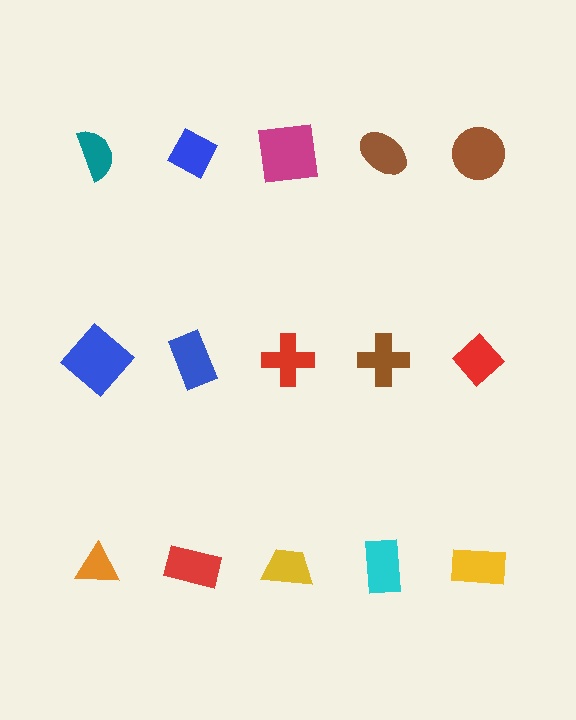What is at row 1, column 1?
A teal semicircle.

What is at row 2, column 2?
A blue rectangle.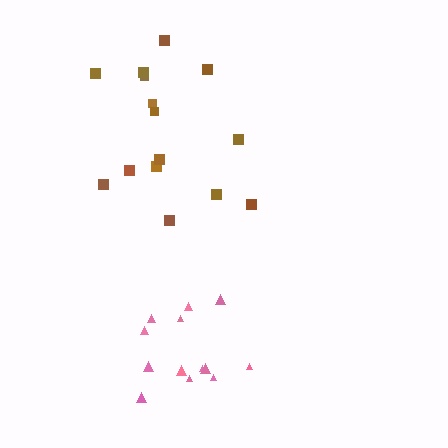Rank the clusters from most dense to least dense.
pink, brown.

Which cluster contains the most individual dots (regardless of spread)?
Brown (15).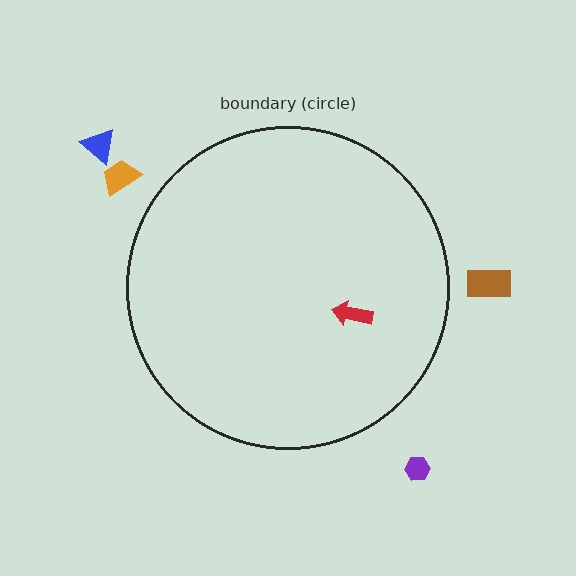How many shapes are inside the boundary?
1 inside, 4 outside.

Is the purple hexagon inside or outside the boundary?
Outside.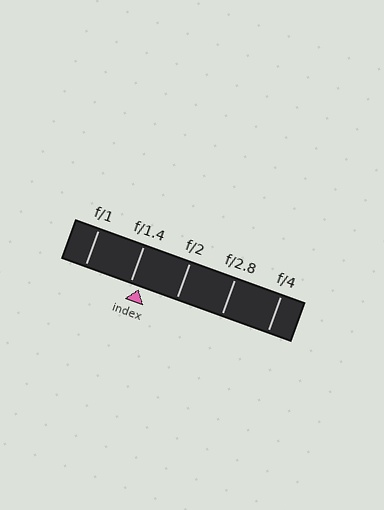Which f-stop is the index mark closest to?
The index mark is closest to f/1.4.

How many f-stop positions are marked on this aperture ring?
There are 5 f-stop positions marked.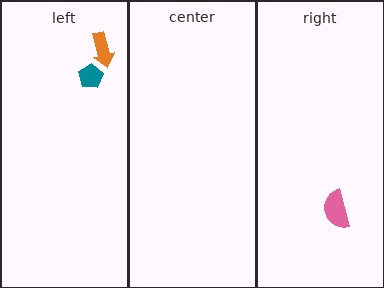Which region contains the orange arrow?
The left region.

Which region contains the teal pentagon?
The left region.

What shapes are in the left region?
The teal pentagon, the orange arrow.